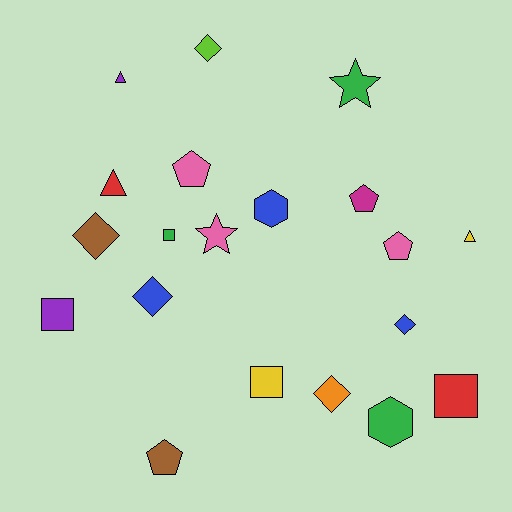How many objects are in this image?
There are 20 objects.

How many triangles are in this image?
There are 3 triangles.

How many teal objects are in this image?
There are no teal objects.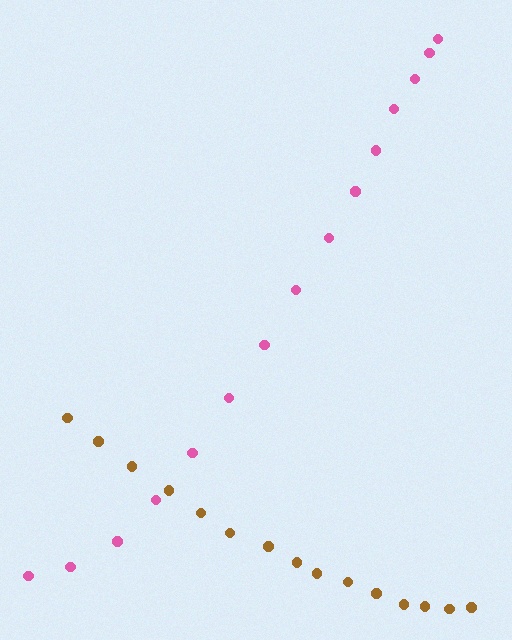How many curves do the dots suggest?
There are 2 distinct paths.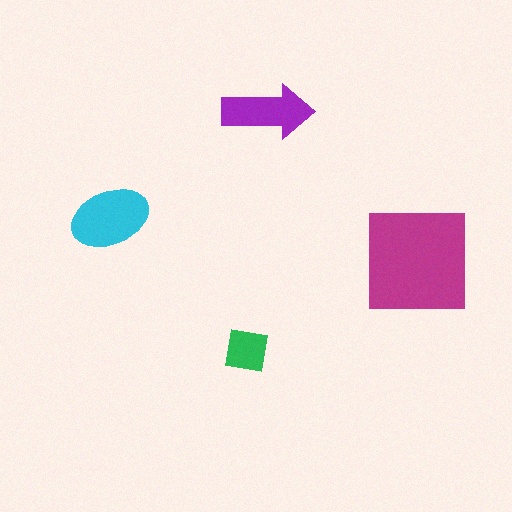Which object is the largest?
The magenta square.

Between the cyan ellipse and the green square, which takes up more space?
The cyan ellipse.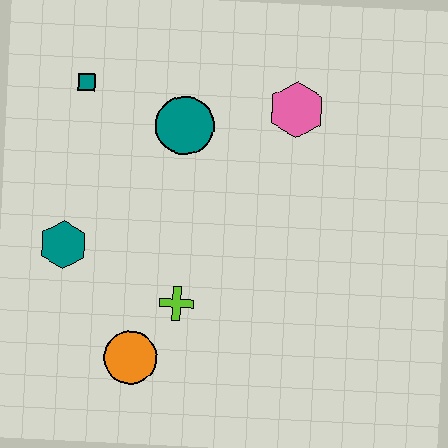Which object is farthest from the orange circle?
The pink hexagon is farthest from the orange circle.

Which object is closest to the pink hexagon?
The teal circle is closest to the pink hexagon.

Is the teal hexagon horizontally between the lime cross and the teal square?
No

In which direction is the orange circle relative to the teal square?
The orange circle is below the teal square.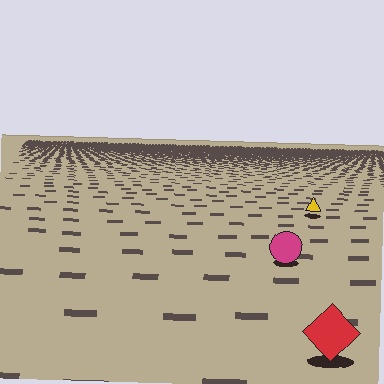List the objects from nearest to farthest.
From nearest to farthest: the red diamond, the magenta circle, the yellow triangle.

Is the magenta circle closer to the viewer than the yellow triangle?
Yes. The magenta circle is closer — you can tell from the texture gradient: the ground texture is coarser near it.